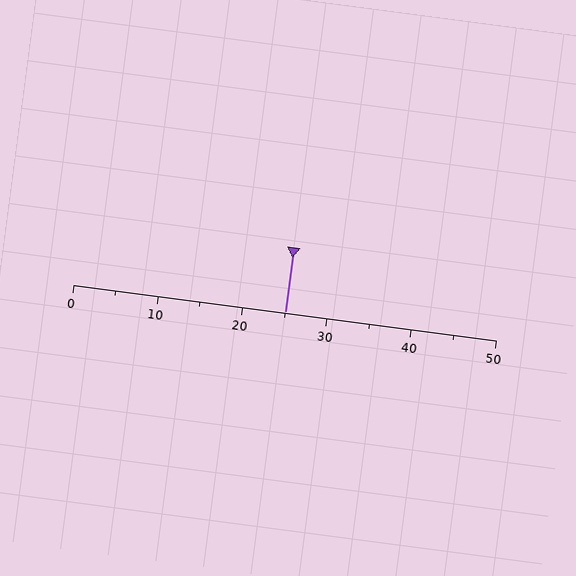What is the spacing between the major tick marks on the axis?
The major ticks are spaced 10 apart.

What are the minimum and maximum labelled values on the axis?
The axis runs from 0 to 50.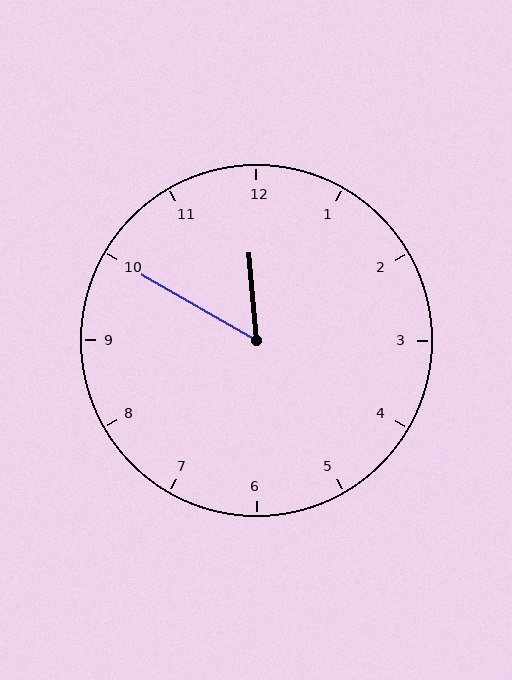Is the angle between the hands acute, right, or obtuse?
It is acute.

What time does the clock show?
11:50.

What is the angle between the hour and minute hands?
Approximately 55 degrees.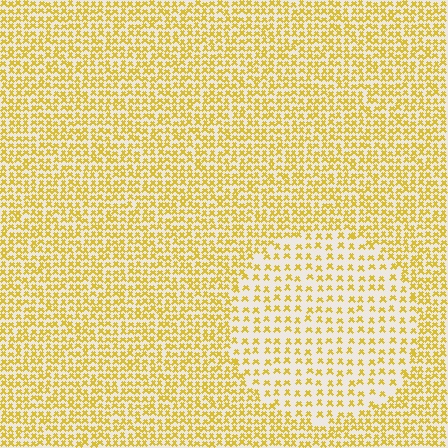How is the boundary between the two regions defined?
The boundary is defined by a change in element density (approximately 2.0x ratio). All elements are the same color, size, and shape.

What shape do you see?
I see a circle.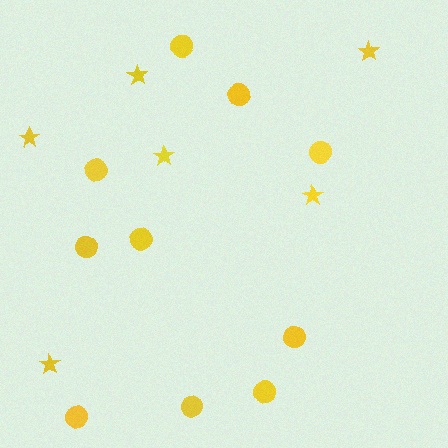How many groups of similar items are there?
There are 2 groups: one group of circles (10) and one group of stars (6).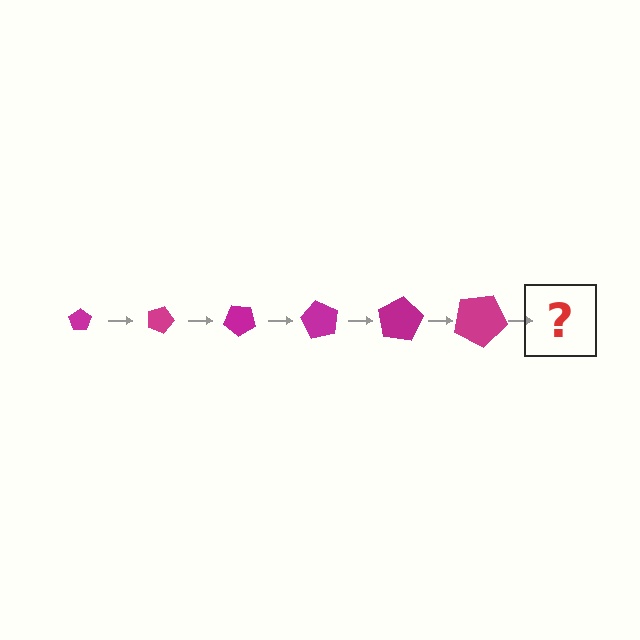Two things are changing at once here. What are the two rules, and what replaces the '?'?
The two rules are that the pentagon grows larger each step and it rotates 20 degrees each step. The '?' should be a pentagon, larger than the previous one and rotated 120 degrees from the start.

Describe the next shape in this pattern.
It should be a pentagon, larger than the previous one and rotated 120 degrees from the start.